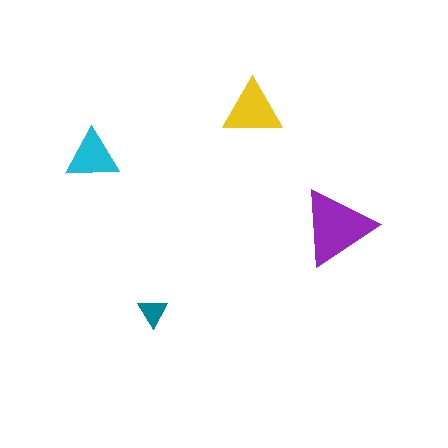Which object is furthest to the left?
The cyan triangle is leftmost.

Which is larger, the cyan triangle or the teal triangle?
The cyan one.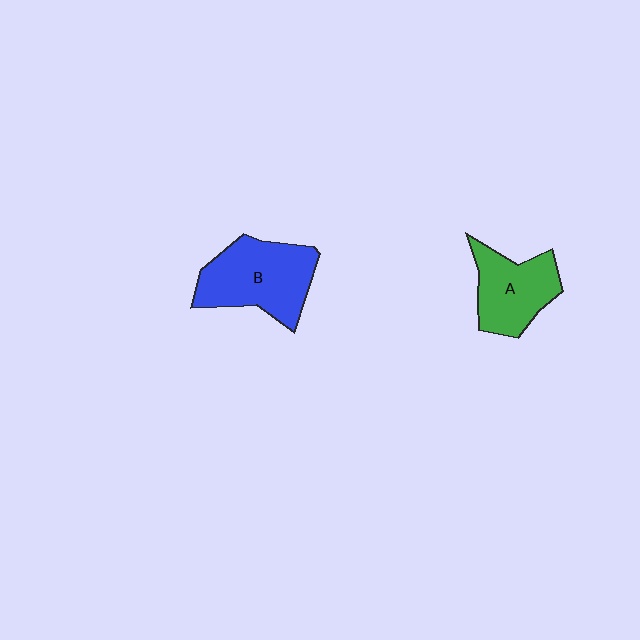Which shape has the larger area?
Shape B (blue).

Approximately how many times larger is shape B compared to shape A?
Approximately 1.3 times.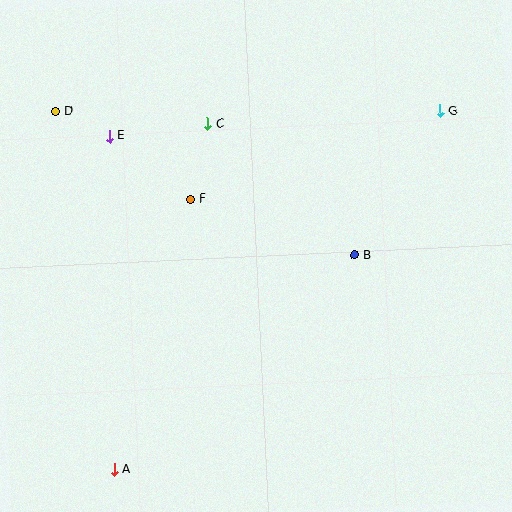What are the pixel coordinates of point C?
Point C is at (207, 124).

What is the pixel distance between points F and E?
The distance between F and E is 103 pixels.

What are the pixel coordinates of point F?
Point F is at (191, 199).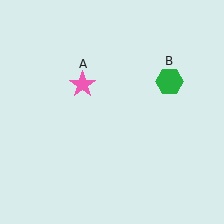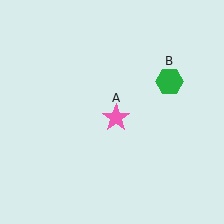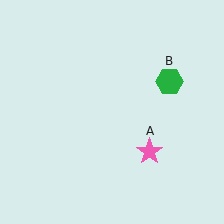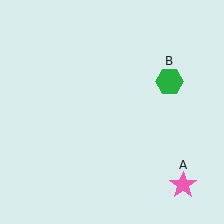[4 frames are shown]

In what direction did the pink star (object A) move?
The pink star (object A) moved down and to the right.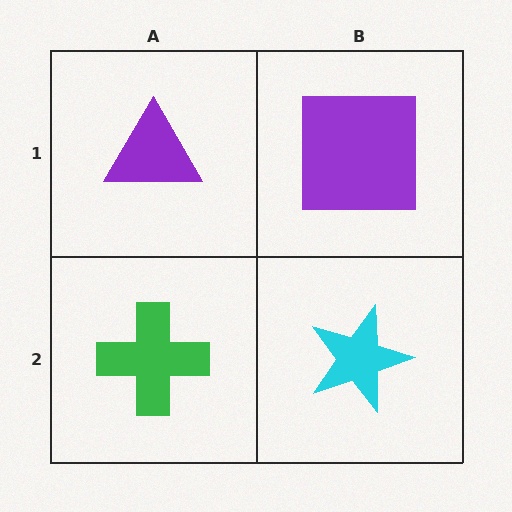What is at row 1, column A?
A purple triangle.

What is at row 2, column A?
A green cross.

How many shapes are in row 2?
2 shapes.